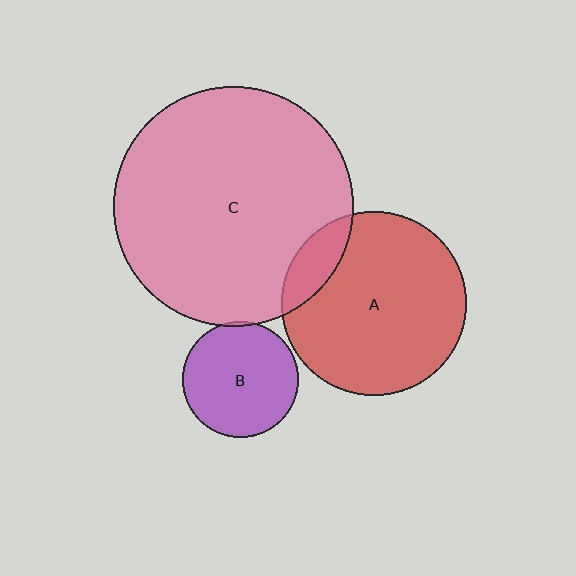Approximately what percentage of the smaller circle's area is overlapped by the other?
Approximately 5%.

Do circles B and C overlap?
Yes.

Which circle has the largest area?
Circle C (pink).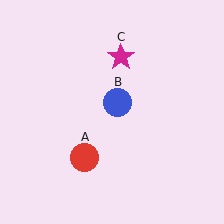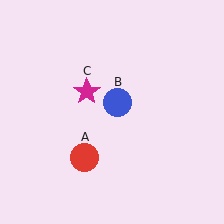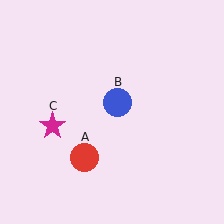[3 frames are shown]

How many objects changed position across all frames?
1 object changed position: magenta star (object C).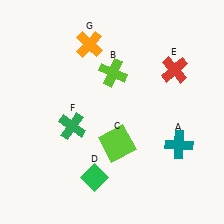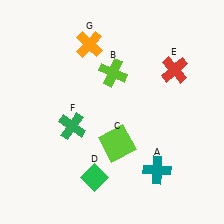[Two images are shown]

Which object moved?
The teal cross (A) moved down.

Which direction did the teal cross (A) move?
The teal cross (A) moved down.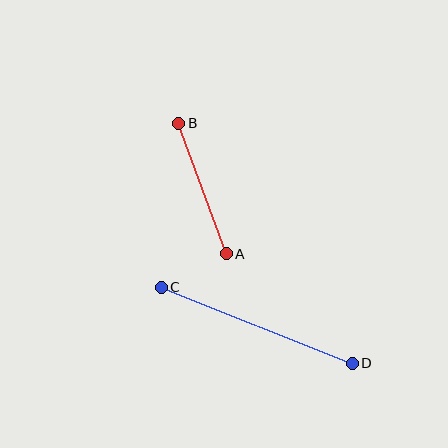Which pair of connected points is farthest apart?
Points C and D are farthest apart.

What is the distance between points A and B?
The distance is approximately 139 pixels.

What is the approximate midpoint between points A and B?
The midpoint is at approximately (203, 189) pixels.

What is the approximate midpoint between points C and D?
The midpoint is at approximately (257, 325) pixels.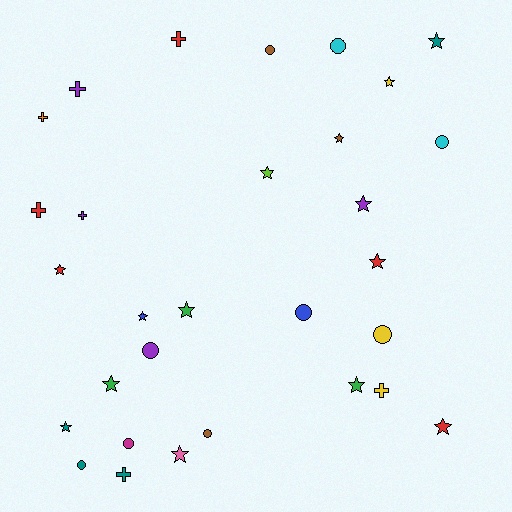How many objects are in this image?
There are 30 objects.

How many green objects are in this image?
There are 3 green objects.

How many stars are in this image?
There are 14 stars.